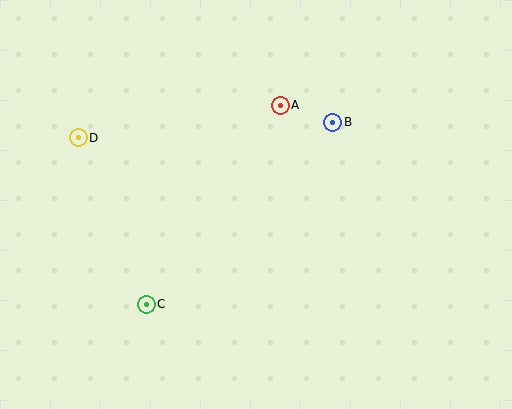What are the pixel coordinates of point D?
Point D is at (78, 138).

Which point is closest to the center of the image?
Point A at (280, 105) is closest to the center.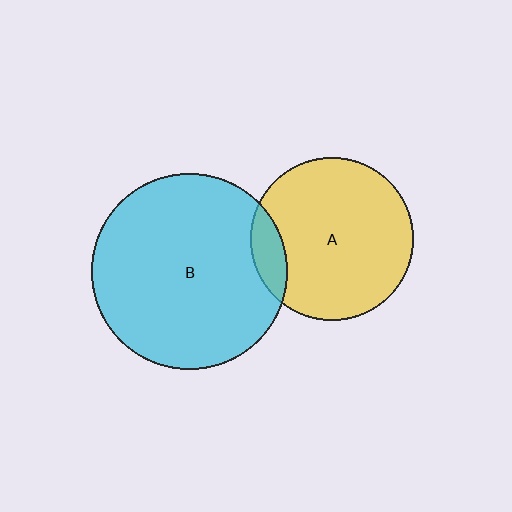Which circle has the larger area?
Circle B (cyan).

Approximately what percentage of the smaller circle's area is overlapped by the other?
Approximately 10%.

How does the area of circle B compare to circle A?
Approximately 1.5 times.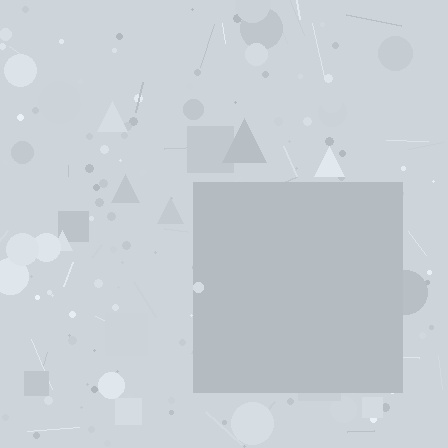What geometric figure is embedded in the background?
A square is embedded in the background.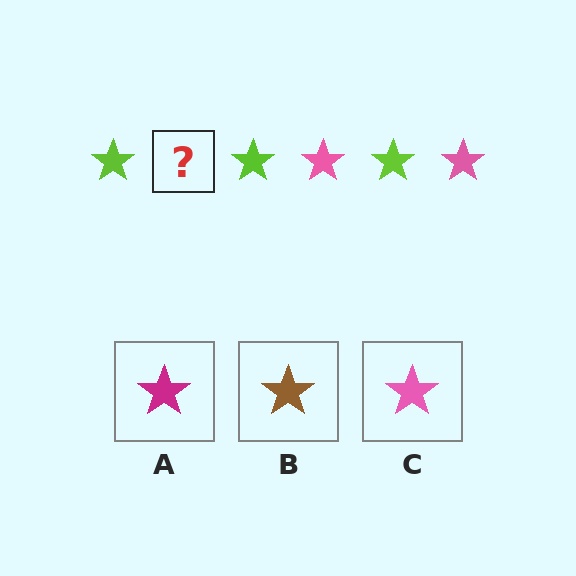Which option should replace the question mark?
Option C.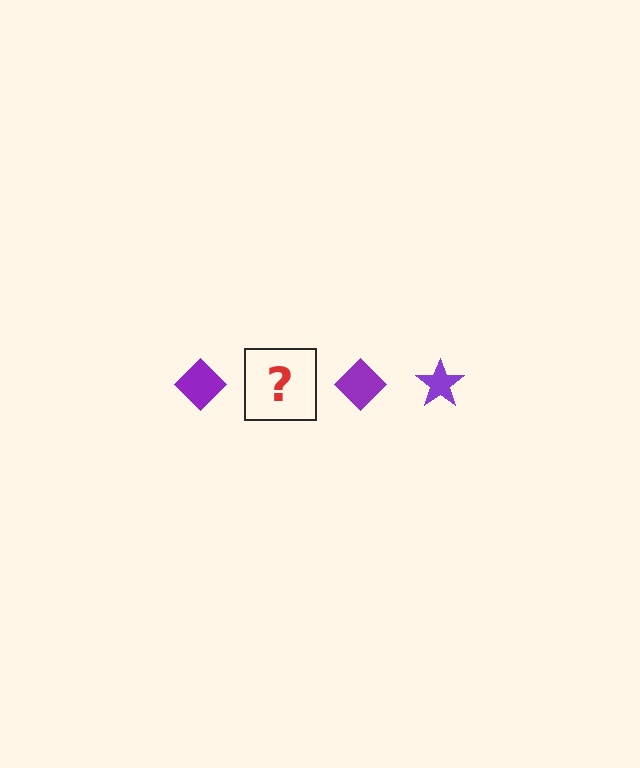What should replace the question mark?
The question mark should be replaced with a purple star.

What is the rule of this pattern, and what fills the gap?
The rule is that the pattern cycles through diamond, star shapes in purple. The gap should be filled with a purple star.